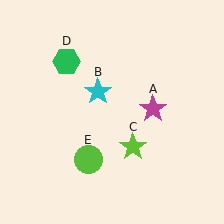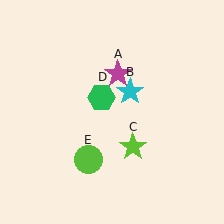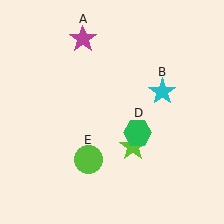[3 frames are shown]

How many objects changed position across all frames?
3 objects changed position: magenta star (object A), cyan star (object B), green hexagon (object D).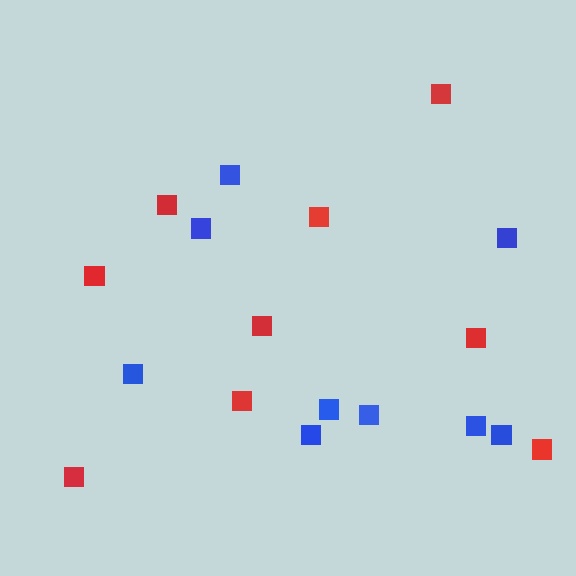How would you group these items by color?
There are 2 groups: one group of blue squares (9) and one group of red squares (9).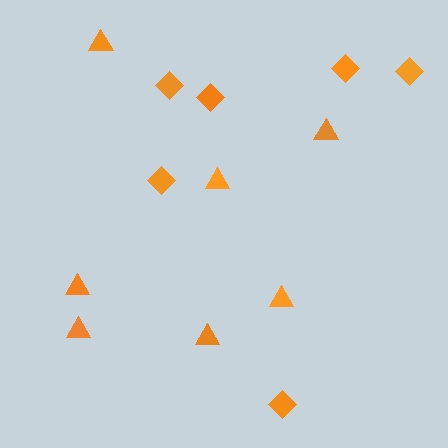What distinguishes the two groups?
There are 2 groups: one group of diamonds (6) and one group of triangles (7).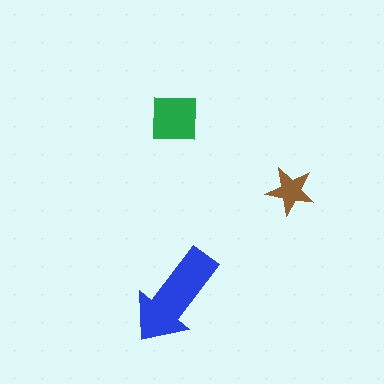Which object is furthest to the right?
The brown star is rightmost.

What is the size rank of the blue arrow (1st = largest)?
1st.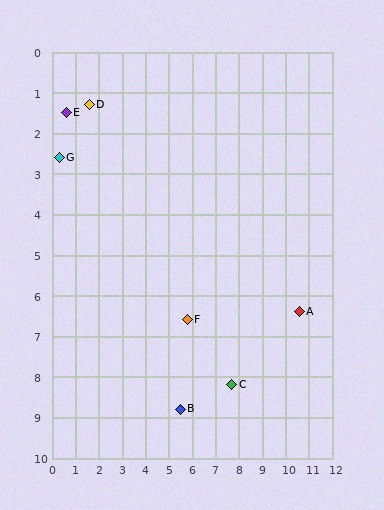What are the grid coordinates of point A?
Point A is at approximately (10.6, 6.4).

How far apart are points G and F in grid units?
Points G and F are about 6.8 grid units apart.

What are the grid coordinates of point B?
Point B is at approximately (5.5, 8.8).